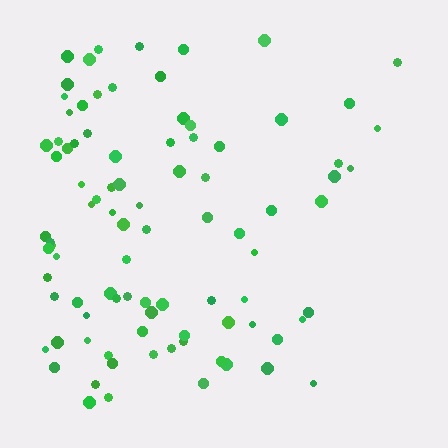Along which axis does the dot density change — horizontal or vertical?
Horizontal.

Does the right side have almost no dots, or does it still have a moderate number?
Still a moderate number, just noticeably fewer than the left.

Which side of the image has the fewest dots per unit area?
The right.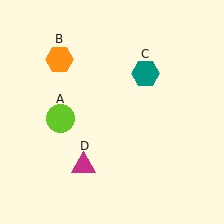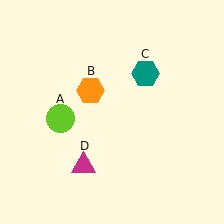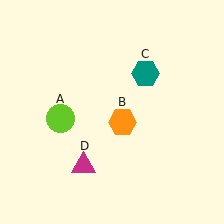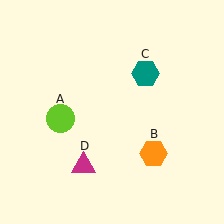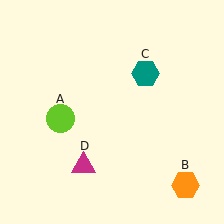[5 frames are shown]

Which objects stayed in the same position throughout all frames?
Lime circle (object A) and teal hexagon (object C) and magenta triangle (object D) remained stationary.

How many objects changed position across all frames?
1 object changed position: orange hexagon (object B).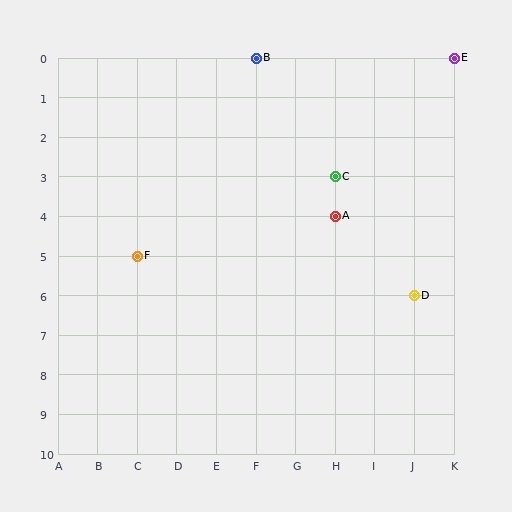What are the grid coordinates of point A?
Point A is at grid coordinates (H, 4).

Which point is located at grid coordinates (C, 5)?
Point F is at (C, 5).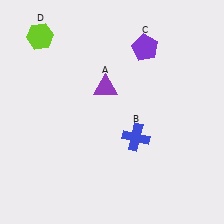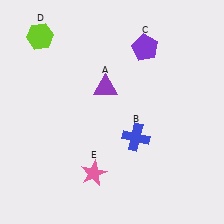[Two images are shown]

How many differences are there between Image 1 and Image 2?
There is 1 difference between the two images.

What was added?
A pink star (E) was added in Image 2.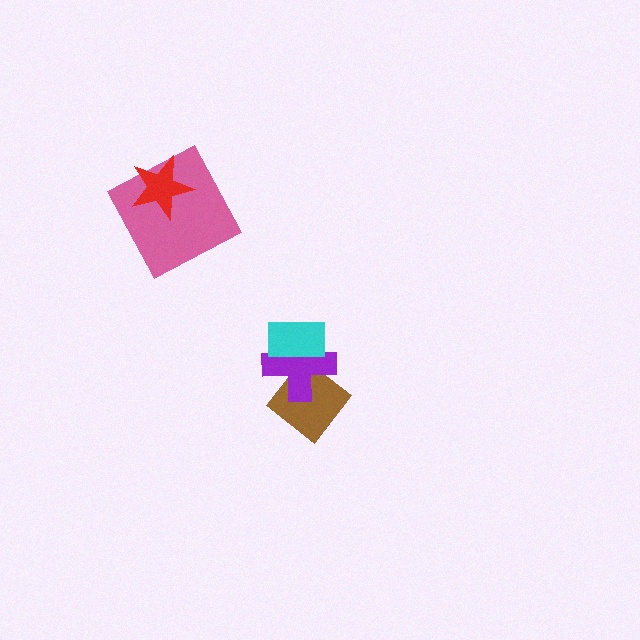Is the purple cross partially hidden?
Yes, it is partially covered by another shape.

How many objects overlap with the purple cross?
2 objects overlap with the purple cross.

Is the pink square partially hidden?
Yes, it is partially covered by another shape.